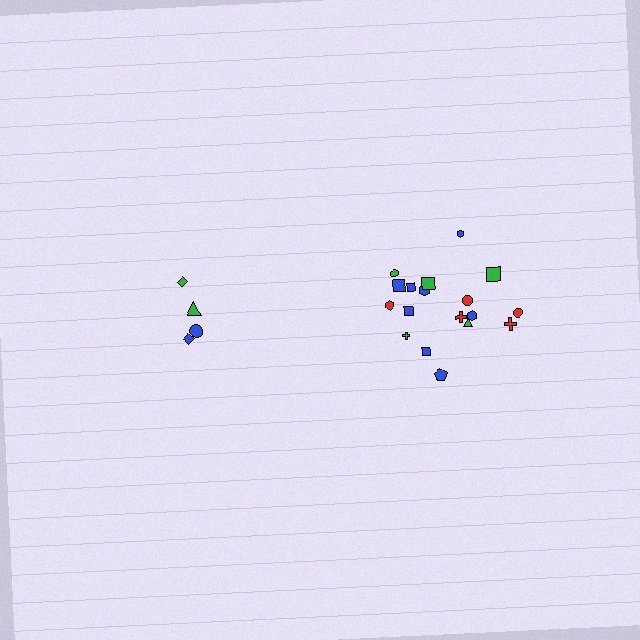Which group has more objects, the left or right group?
The right group.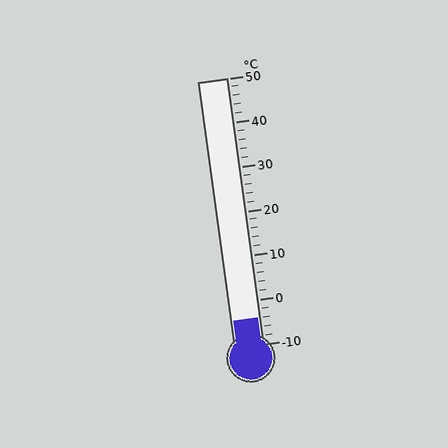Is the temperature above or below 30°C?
The temperature is below 30°C.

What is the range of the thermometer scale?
The thermometer scale ranges from -10°C to 50°C.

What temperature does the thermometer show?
The thermometer shows approximately -4°C.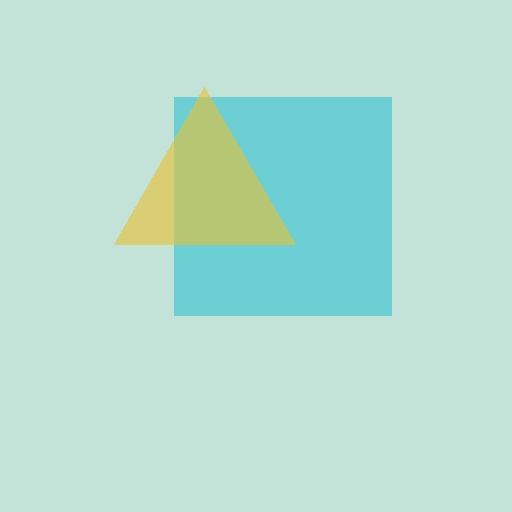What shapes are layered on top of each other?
The layered shapes are: a cyan square, a yellow triangle.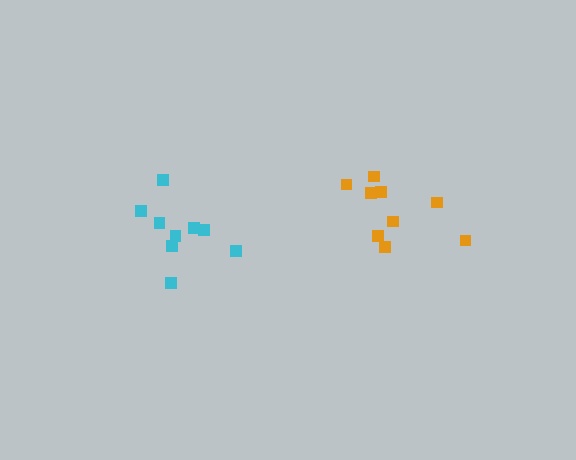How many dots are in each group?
Group 1: 9 dots, Group 2: 9 dots (18 total).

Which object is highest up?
The orange cluster is topmost.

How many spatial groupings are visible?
There are 2 spatial groupings.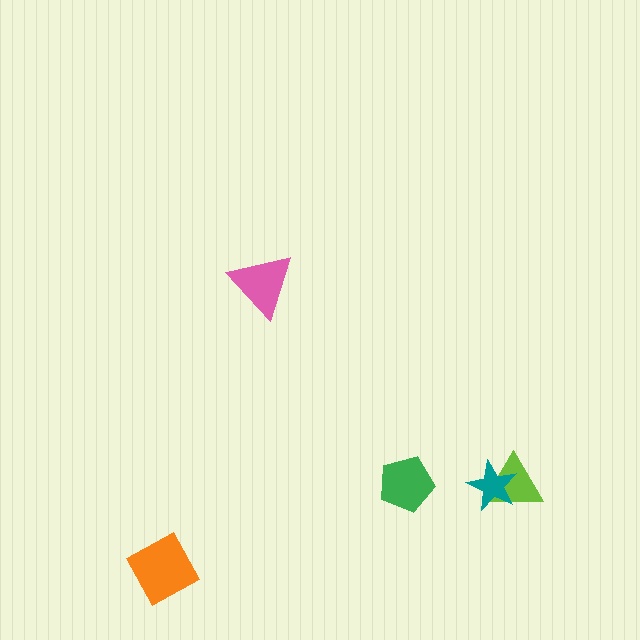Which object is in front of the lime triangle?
The teal star is in front of the lime triangle.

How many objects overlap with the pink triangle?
0 objects overlap with the pink triangle.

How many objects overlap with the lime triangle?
1 object overlaps with the lime triangle.